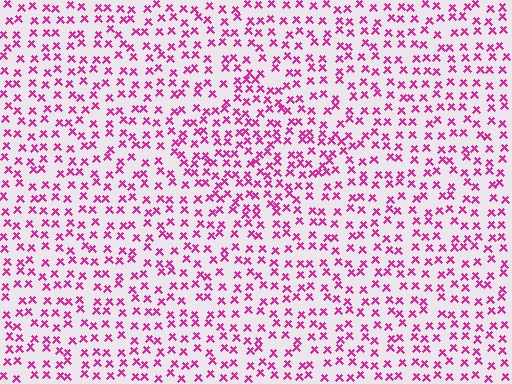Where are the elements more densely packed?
The elements are more densely packed inside the diamond boundary.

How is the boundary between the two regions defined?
The boundary is defined by a change in element density (approximately 1.5x ratio). All elements are the same color, size, and shape.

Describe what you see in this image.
The image contains small magenta elements arranged at two different densities. A diamond-shaped region is visible where the elements are more densely packed than the surrounding area.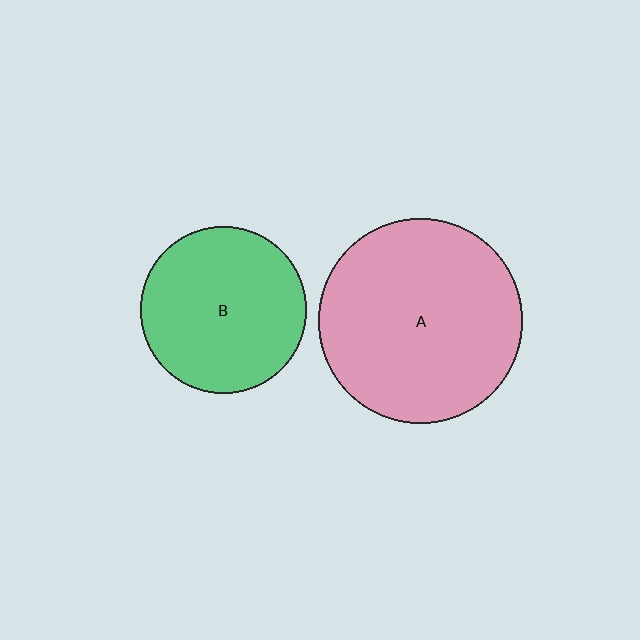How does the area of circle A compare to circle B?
Approximately 1.5 times.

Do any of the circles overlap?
No, none of the circles overlap.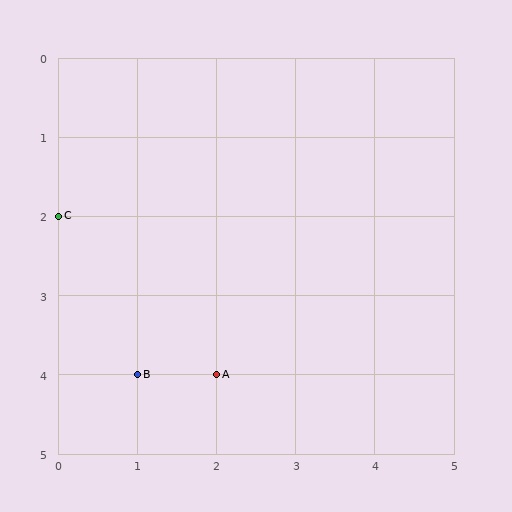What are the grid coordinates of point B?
Point B is at grid coordinates (1, 4).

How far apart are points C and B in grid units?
Points C and B are 1 column and 2 rows apart (about 2.2 grid units diagonally).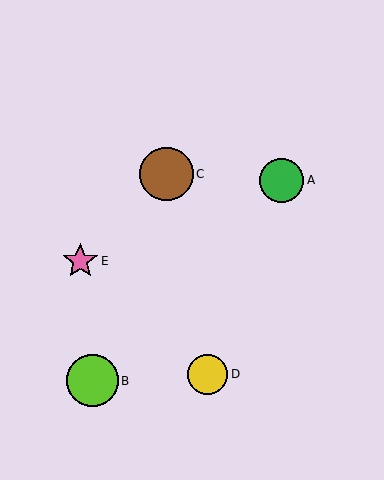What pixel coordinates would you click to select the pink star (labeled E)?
Click at (80, 261) to select the pink star E.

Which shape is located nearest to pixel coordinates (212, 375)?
The yellow circle (labeled D) at (208, 374) is nearest to that location.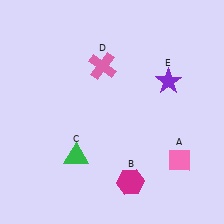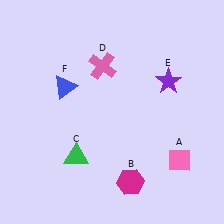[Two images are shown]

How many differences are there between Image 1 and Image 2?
There is 1 difference between the two images.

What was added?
A blue triangle (F) was added in Image 2.